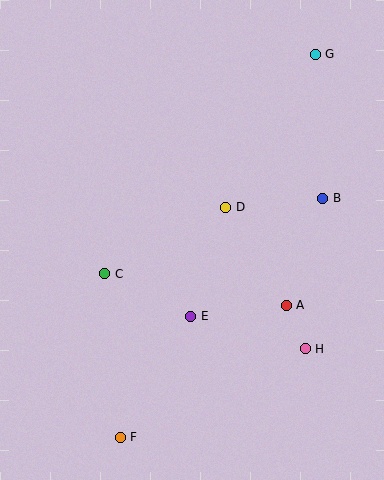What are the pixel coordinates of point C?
Point C is at (105, 274).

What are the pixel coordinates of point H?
Point H is at (305, 349).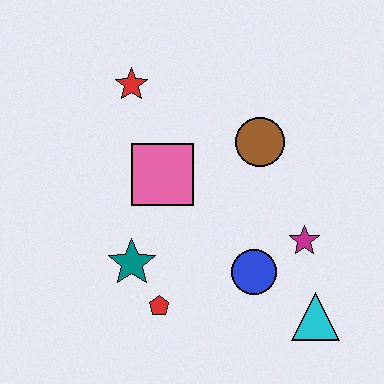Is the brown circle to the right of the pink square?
Yes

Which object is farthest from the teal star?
The cyan triangle is farthest from the teal star.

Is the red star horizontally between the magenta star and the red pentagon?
No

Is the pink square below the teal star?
No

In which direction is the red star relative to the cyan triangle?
The red star is above the cyan triangle.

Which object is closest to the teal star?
The red pentagon is closest to the teal star.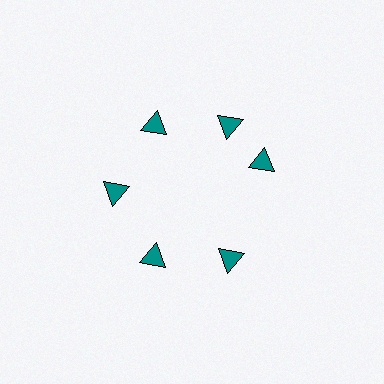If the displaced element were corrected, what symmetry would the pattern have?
It would have 6-fold rotational symmetry — the pattern would map onto itself every 60 degrees.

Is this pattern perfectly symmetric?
No. The 6 teal triangles are arranged in a ring, but one element near the 3 o'clock position is rotated out of alignment along the ring, breaking the 6-fold rotational symmetry.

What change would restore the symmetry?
The symmetry would be restored by rotating it back into even spacing with its neighbors so that all 6 triangles sit at equal angles and equal distance from the center.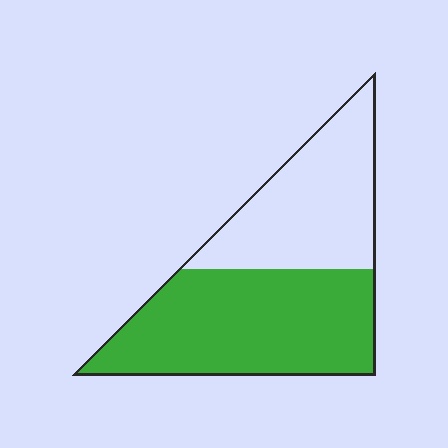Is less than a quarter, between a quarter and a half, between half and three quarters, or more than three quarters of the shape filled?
Between half and three quarters.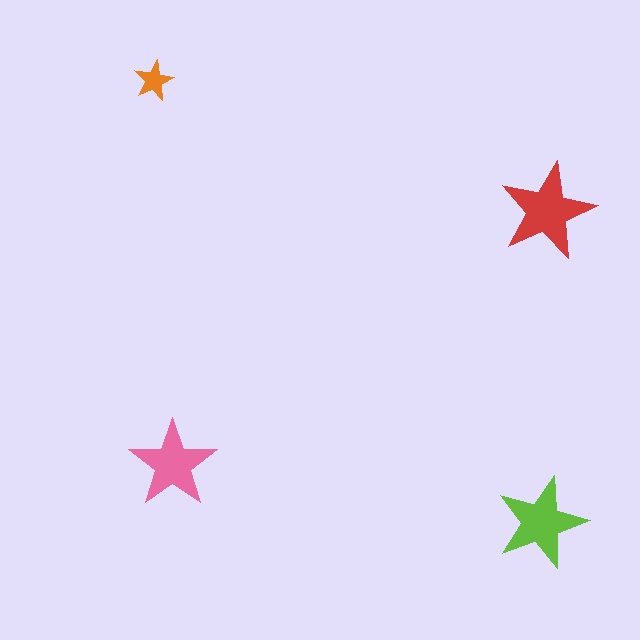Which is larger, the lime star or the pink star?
The lime one.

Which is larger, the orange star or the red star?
The red one.